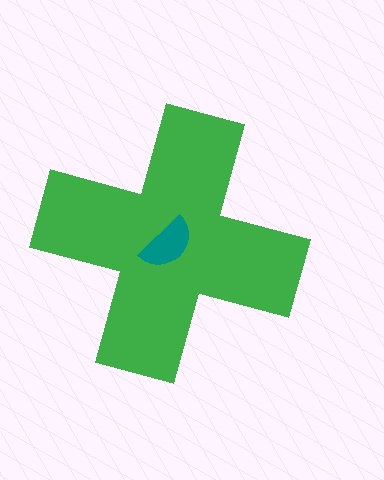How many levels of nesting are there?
2.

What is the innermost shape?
The teal semicircle.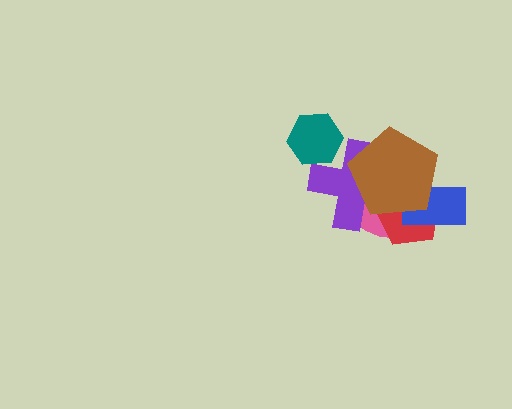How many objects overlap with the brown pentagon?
4 objects overlap with the brown pentagon.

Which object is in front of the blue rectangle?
The brown pentagon is in front of the blue rectangle.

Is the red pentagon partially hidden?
Yes, it is partially covered by another shape.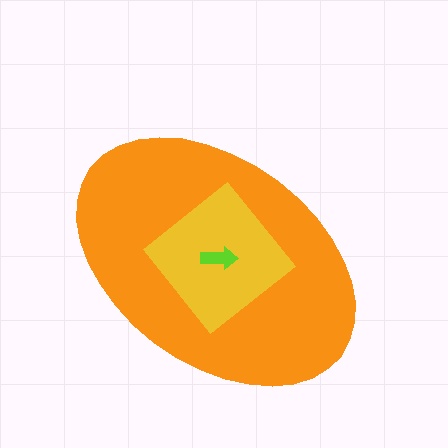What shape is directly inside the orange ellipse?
The yellow diamond.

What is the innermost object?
The lime arrow.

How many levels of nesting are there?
3.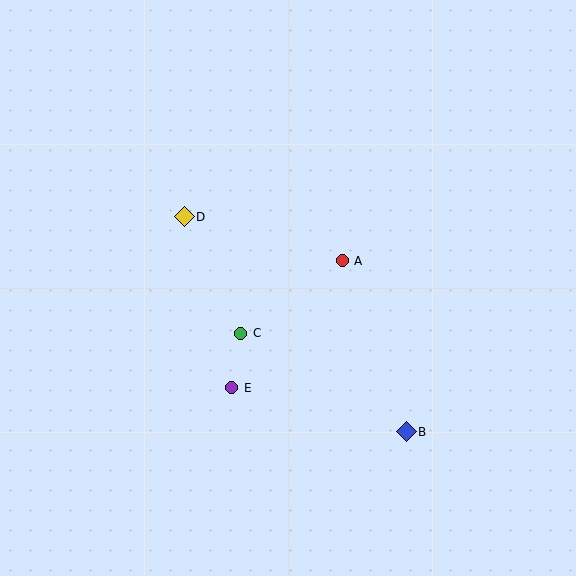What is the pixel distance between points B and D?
The distance between B and D is 309 pixels.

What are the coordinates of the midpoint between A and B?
The midpoint between A and B is at (374, 346).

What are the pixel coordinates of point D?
Point D is at (184, 217).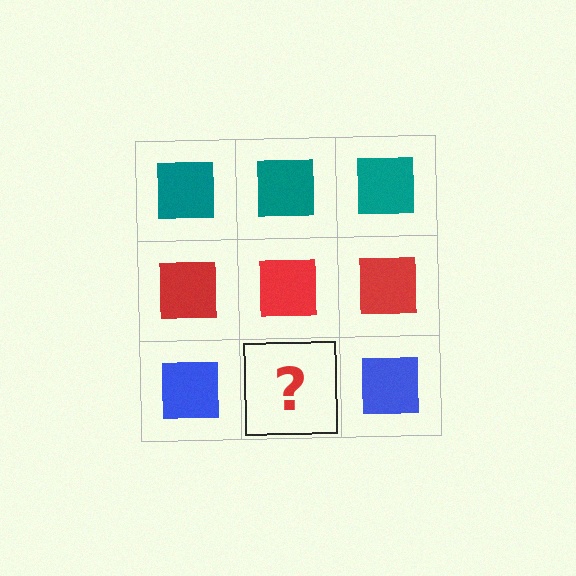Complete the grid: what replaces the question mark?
The question mark should be replaced with a blue square.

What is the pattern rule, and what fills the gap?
The rule is that each row has a consistent color. The gap should be filled with a blue square.